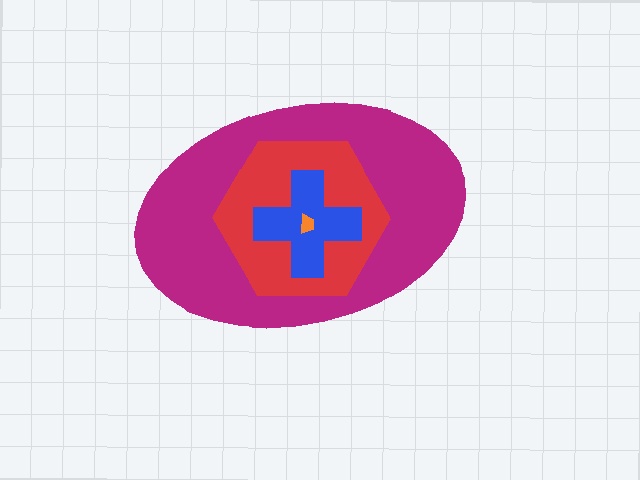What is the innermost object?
The orange trapezoid.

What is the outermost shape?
The magenta ellipse.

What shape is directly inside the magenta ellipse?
The red hexagon.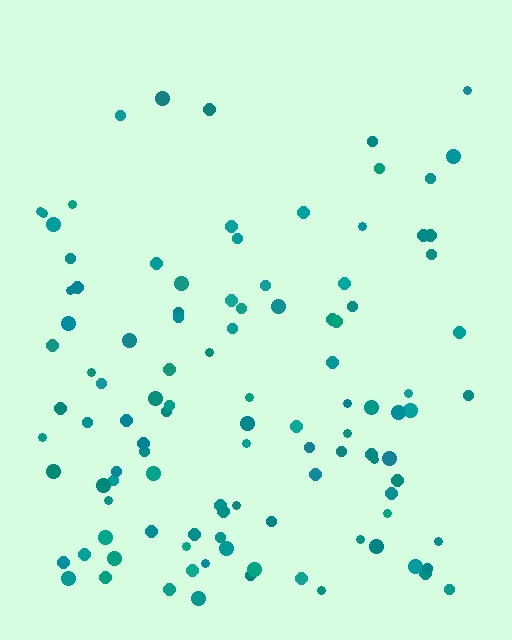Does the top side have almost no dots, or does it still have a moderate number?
Still a moderate number, just noticeably fewer than the bottom.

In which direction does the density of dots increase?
From top to bottom, with the bottom side densest.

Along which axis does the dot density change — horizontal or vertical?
Vertical.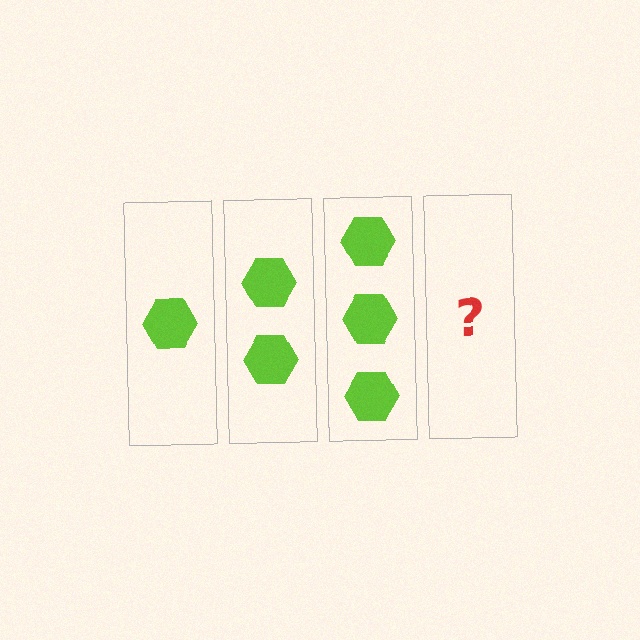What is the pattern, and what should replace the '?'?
The pattern is that each step adds one more hexagon. The '?' should be 4 hexagons.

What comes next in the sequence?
The next element should be 4 hexagons.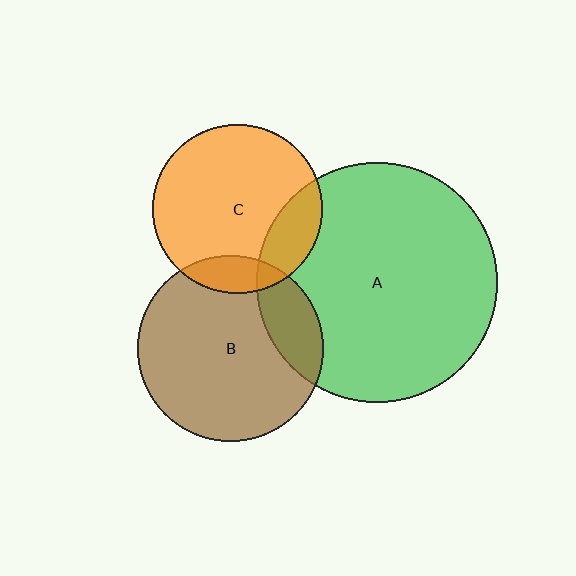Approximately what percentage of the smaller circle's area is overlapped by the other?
Approximately 20%.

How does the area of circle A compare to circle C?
Approximately 2.0 times.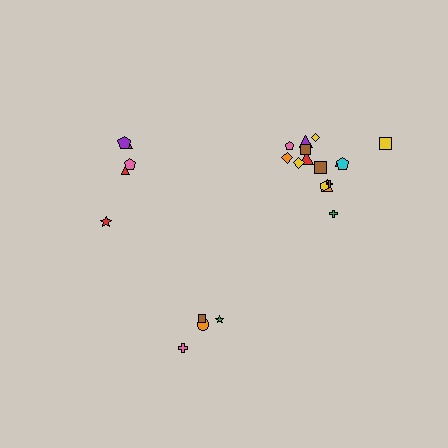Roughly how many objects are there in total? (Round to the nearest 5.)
Roughly 25 objects in total.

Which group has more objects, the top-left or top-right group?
The top-right group.